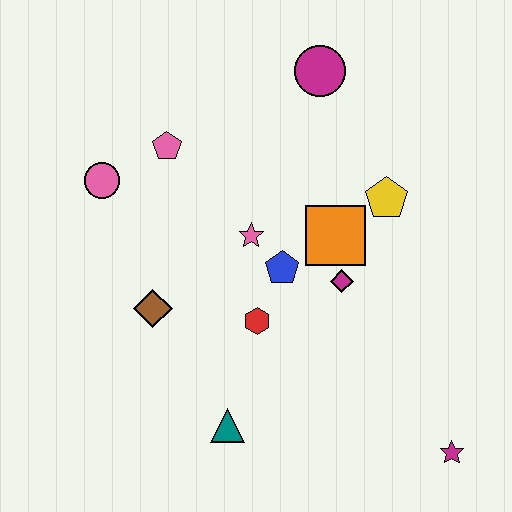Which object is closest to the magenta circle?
The yellow pentagon is closest to the magenta circle.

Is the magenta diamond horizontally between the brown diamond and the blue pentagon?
No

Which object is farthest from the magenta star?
The pink circle is farthest from the magenta star.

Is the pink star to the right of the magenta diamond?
No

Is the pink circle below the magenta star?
No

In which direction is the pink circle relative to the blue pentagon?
The pink circle is to the left of the blue pentagon.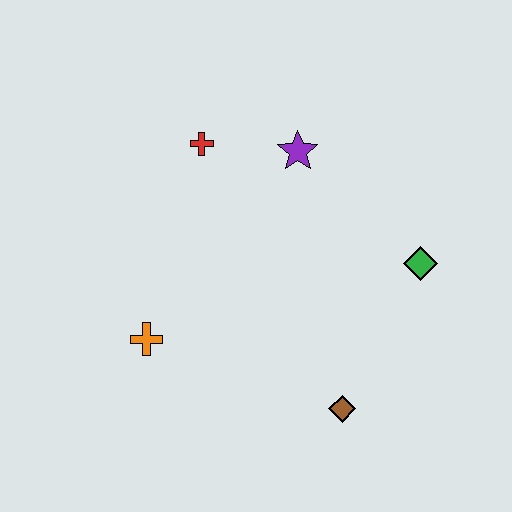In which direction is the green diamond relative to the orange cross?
The green diamond is to the right of the orange cross.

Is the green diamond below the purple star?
Yes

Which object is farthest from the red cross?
The brown diamond is farthest from the red cross.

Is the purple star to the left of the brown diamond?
Yes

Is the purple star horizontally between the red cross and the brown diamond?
Yes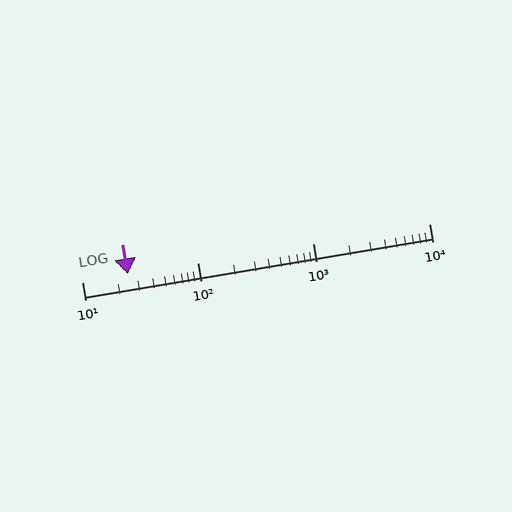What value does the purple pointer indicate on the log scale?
The pointer indicates approximately 25.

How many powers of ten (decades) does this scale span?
The scale spans 3 decades, from 10 to 10000.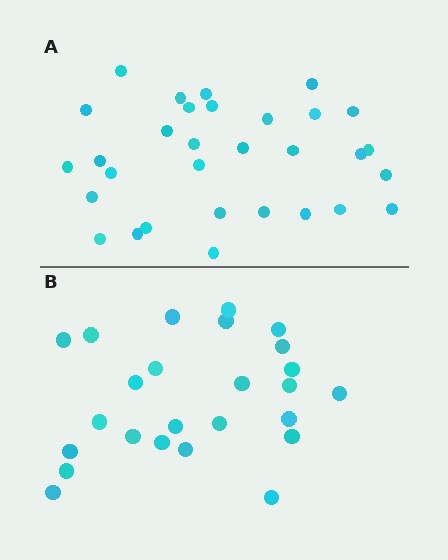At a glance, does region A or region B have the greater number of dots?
Region A (the top region) has more dots.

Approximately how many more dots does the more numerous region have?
Region A has about 6 more dots than region B.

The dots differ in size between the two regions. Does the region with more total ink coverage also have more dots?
No. Region B has more total ink coverage because its dots are larger, but region A actually contains more individual dots. Total area can be misleading — the number of items is what matters here.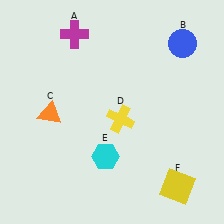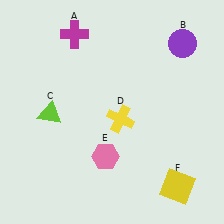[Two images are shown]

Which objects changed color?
B changed from blue to purple. C changed from orange to lime. E changed from cyan to pink.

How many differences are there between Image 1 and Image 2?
There are 3 differences between the two images.